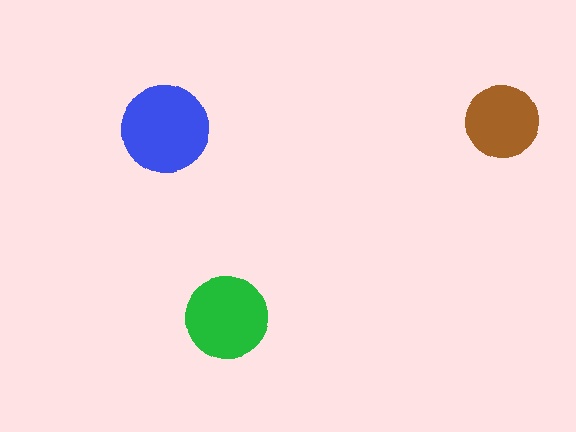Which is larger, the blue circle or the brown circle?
The blue one.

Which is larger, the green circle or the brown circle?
The green one.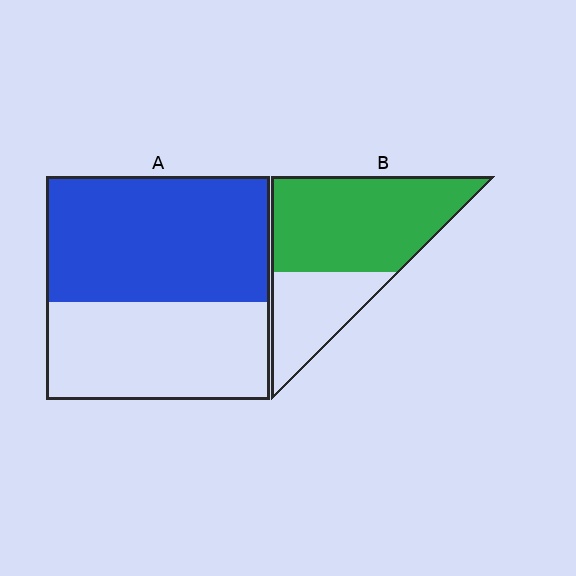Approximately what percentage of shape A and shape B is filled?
A is approximately 55% and B is approximately 65%.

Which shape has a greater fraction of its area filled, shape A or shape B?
Shape B.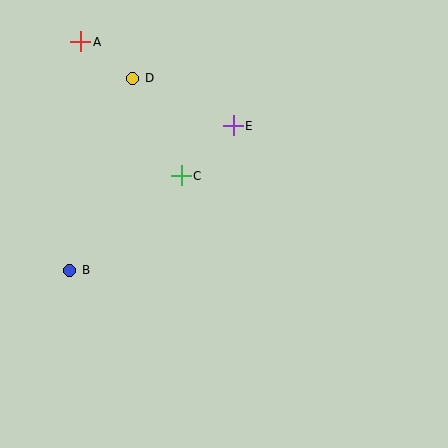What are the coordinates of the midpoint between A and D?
The midpoint between A and D is at (107, 60).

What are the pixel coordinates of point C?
Point C is at (181, 176).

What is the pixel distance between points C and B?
The distance between C and B is 146 pixels.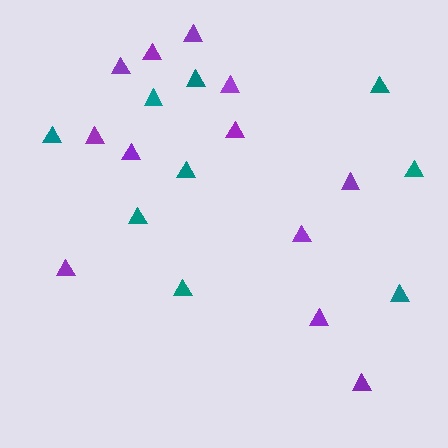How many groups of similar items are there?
There are 2 groups: one group of purple triangles (12) and one group of teal triangles (9).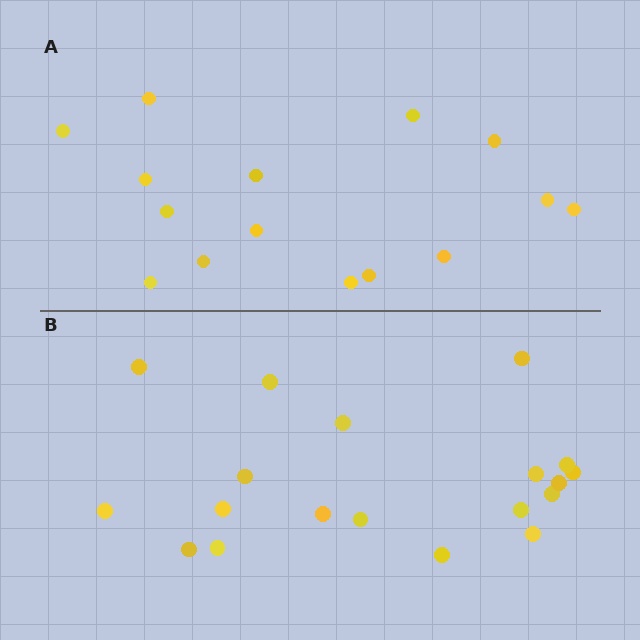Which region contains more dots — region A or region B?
Region B (the bottom region) has more dots.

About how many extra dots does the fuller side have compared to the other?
Region B has about 4 more dots than region A.